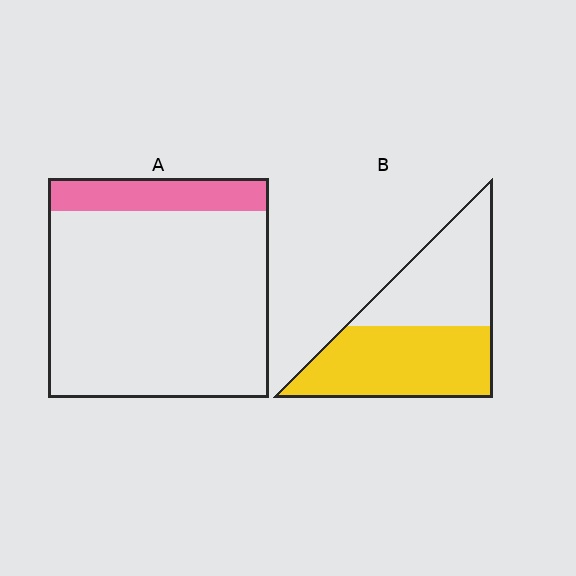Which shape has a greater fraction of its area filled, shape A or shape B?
Shape B.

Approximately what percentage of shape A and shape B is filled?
A is approximately 15% and B is approximately 55%.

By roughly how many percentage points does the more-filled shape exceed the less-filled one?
By roughly 40 percentage points (B over A).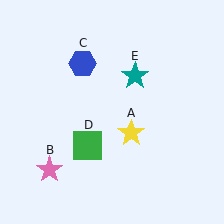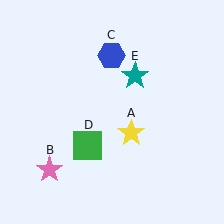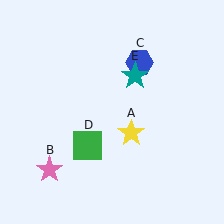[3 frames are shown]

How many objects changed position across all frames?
1 object changed position: blue hexagon (object C).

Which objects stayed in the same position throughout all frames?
Yellow star (object A) and pink star (object B) and green square (object D) and teal star (object E) remained stationary.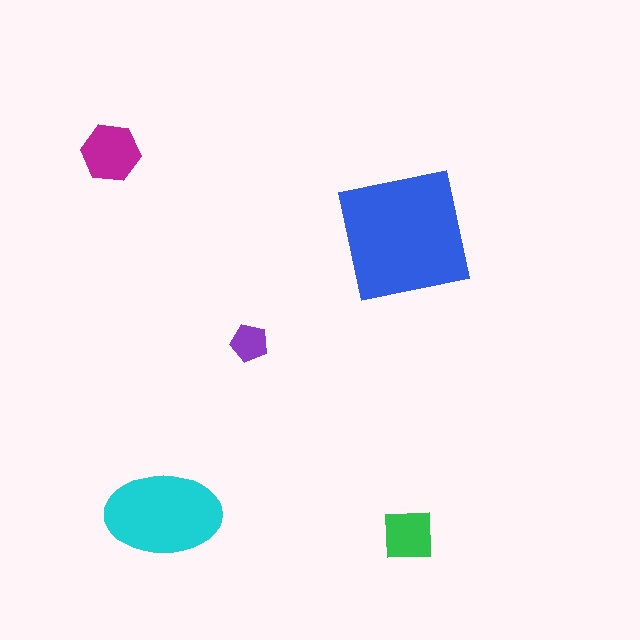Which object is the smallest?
The purple pentagon.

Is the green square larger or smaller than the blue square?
Smaller.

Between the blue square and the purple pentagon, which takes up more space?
The blue square.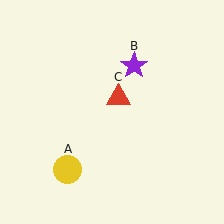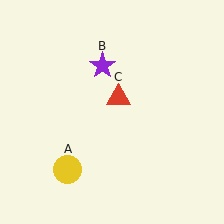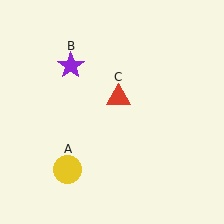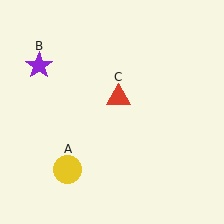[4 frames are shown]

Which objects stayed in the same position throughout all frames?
Yellow circle (object A) and red triangle (object C) remained stationary.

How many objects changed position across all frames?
1 object changed position: purple star (object B).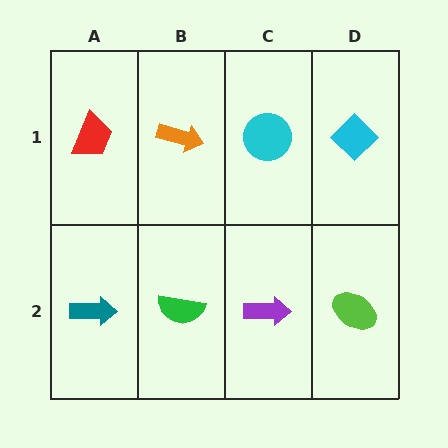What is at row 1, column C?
A cyan circle.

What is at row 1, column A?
A red trapezoid.